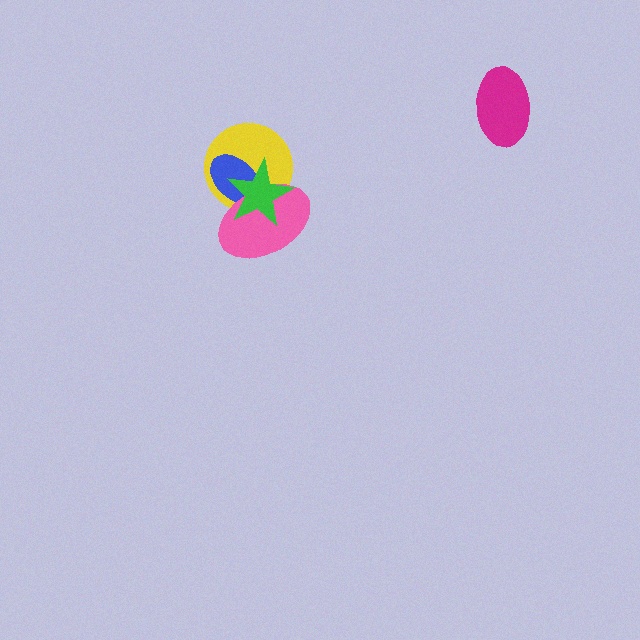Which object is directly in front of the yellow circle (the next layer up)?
The blue ellipse is directly in front of the yellow circle.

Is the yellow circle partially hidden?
Yes, it is partially covered by another shape.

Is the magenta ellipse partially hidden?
No, no other shape covers it.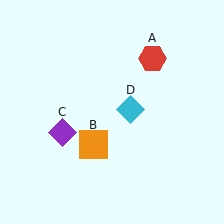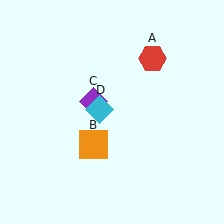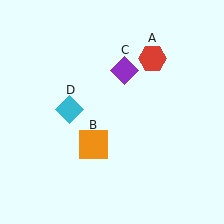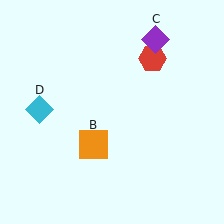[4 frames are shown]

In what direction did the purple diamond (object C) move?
The purple diamond (object C) moved up and to the right.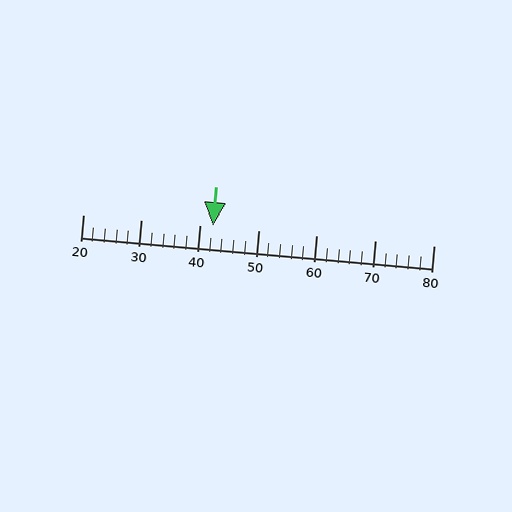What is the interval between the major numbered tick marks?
The major tick marks are spaced 10 units apart.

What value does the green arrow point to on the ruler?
The green arrow points to approximately 42.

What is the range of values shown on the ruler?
The ruler shows values from 20 to 80.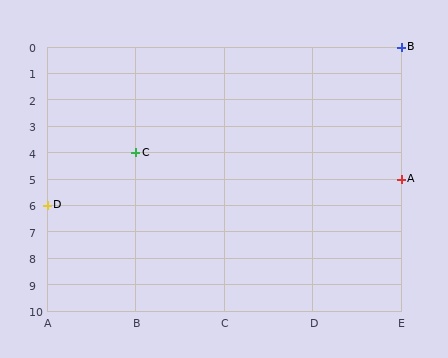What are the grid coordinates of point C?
Point C is at grid coordinates (B, 4).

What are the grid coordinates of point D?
Point D is at grid coordinates (A, 6).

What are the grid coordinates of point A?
Point A is at grid coordinates (E, 5).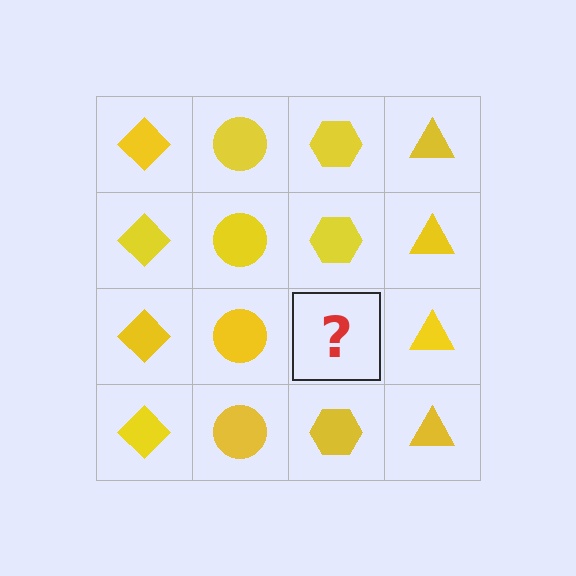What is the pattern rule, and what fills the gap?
The rule is that each column has a consistent shape. The gap should be filled with a yellow hexagon.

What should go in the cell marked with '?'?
The missing cell should contain a yellow hexagon.